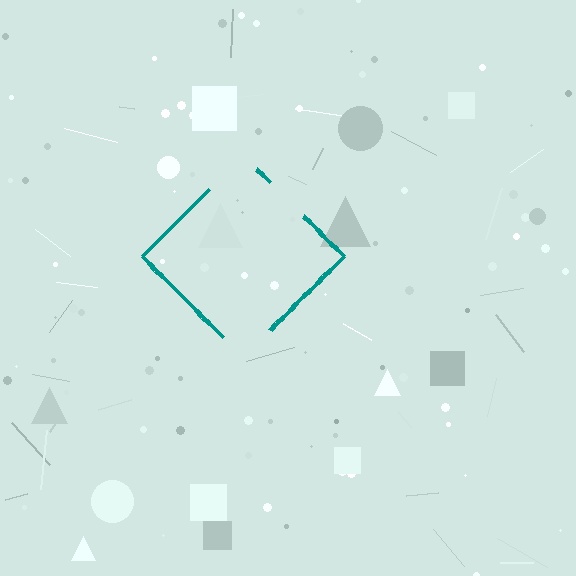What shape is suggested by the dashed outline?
The dashed outline suggests a diamond.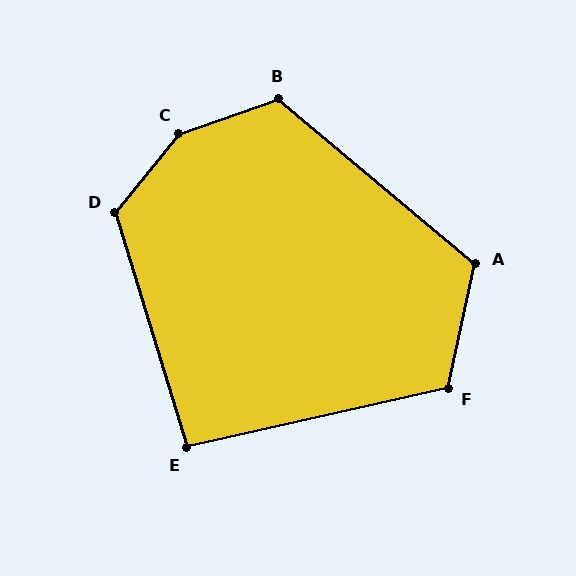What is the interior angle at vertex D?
Approximately 124 degrees (obtuse).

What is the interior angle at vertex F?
Approximately 115 degrees (obtuse).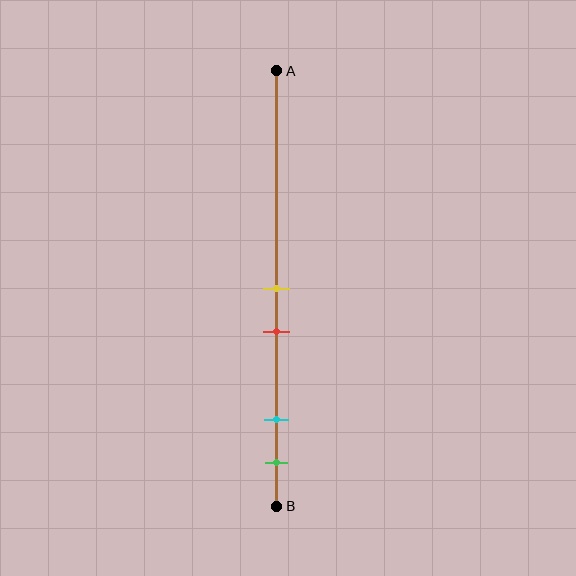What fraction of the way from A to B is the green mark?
The green mark is approximately 90% (0.9) of the way from A to B.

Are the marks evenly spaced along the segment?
No, the marks are not evenly spaced.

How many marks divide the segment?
There are 4 marks dividing the segment.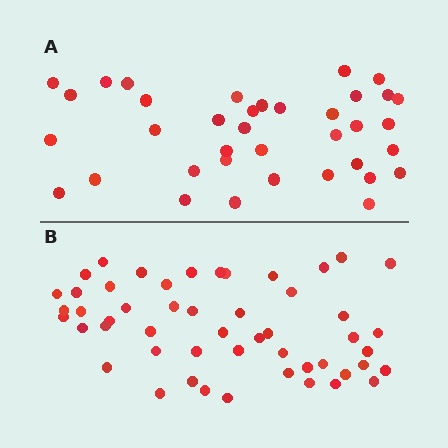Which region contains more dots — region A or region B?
Region B (the bottom region) has more dots.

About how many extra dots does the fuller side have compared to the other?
Region B has approximately 15 more dots than region A.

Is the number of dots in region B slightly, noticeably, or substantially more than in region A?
Region B has noticeably more, but not dramatically so. The ratio is roughly 1.4 to 1.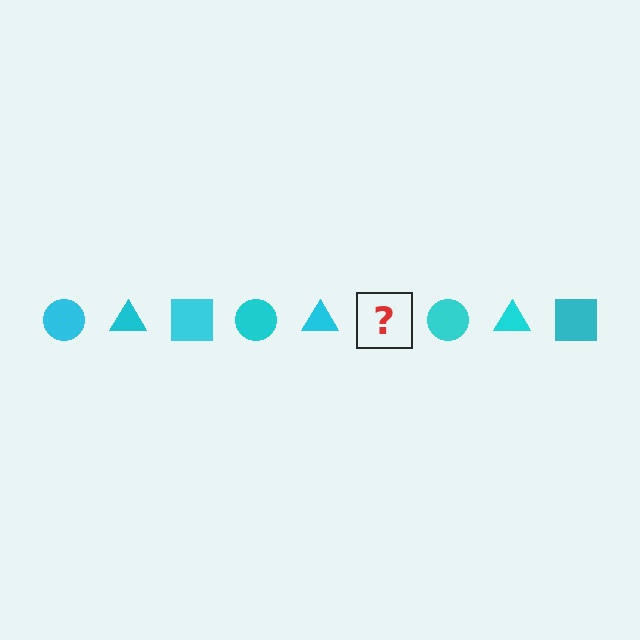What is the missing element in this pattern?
The missing element is a cyan square.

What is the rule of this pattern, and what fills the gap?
The rule is that the pattern cycles through circle, triangle, square shapes in cyan. The gap should be filled with a cyan square.